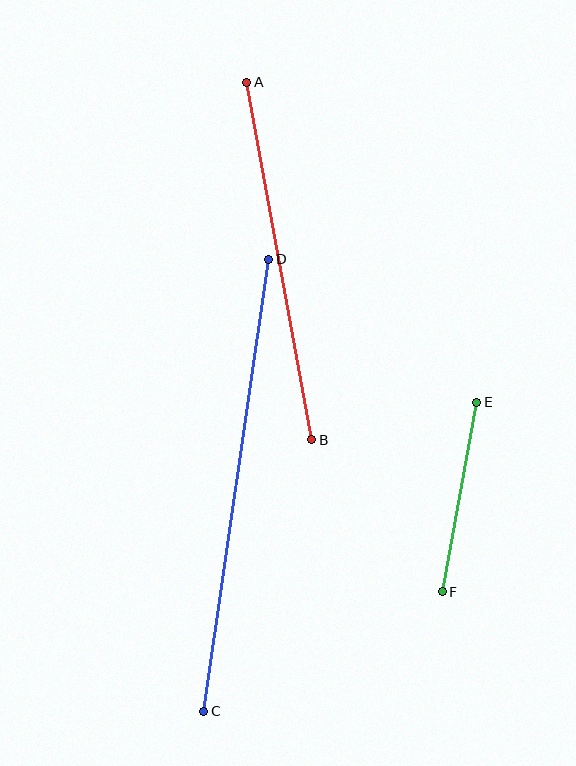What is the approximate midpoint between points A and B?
The midpoint is at approximately (279, 261) pixels.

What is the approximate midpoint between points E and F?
The midpoint is at approximately (460, 497) pixels.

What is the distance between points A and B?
The distance is approximately 363 pixels.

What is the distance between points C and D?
The distance is approximately 457 pixels.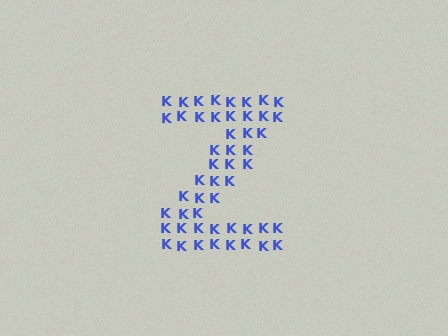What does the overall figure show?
The overall figure shows the letter Z.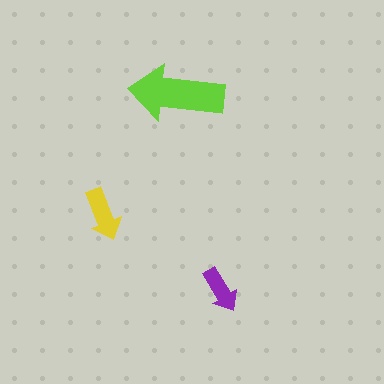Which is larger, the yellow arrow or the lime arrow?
The lime one.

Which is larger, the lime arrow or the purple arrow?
The lime one.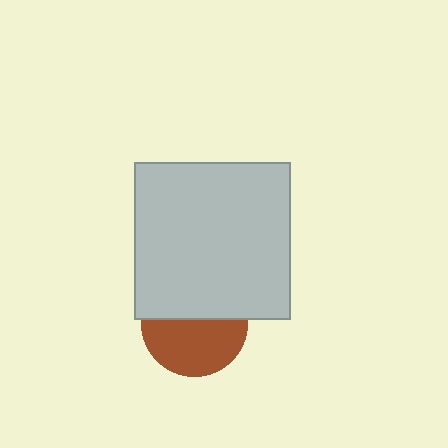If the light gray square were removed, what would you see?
You would see the complete brown circle.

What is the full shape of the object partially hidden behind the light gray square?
The partially hidden object is a brown circle.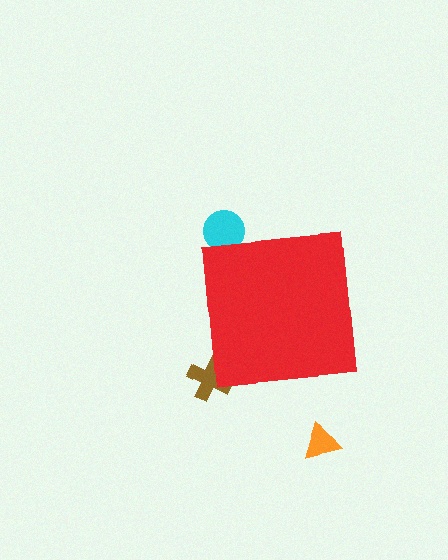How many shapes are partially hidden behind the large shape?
2 shapes are partially hidden.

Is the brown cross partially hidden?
Yes, the brown cross is partially hidden behind the red square.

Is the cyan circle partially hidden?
Yes, the cyan circle is partially hidden behind the red square.